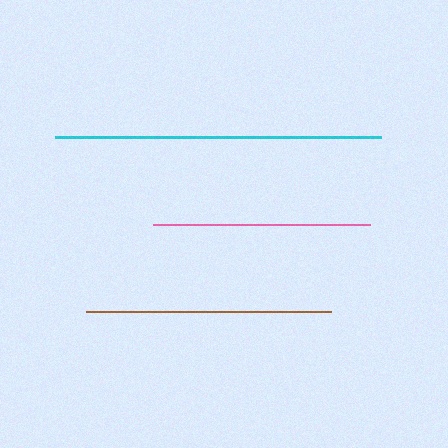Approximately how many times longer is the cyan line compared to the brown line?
The cyan line is approximately 1.3 times the length of the brown line.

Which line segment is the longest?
The cyan line is the longest at approximately 327 pixels.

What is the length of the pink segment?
The pink segment is approximately 217 pixels long.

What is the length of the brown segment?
The brown segment is approximately 245 pixels long.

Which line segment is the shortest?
The pink line is the shortest at approximately 217 pixels.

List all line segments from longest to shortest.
From longest to shortest: cyan, brown, pink.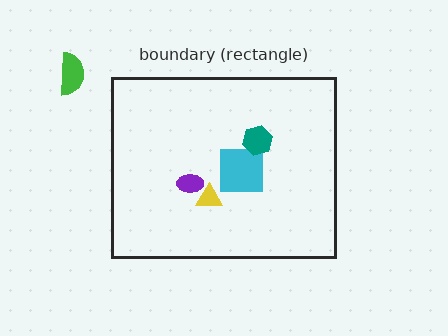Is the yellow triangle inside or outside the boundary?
Inside.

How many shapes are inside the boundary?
4 inside, 1 outside.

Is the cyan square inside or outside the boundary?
Inside.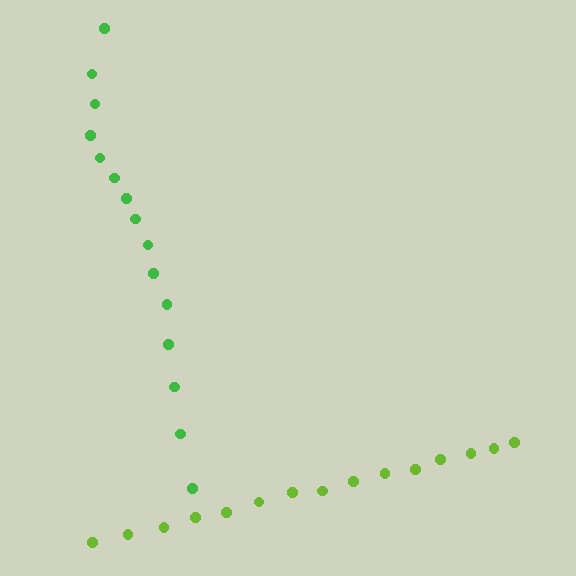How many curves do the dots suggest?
There are 2 distinct paths.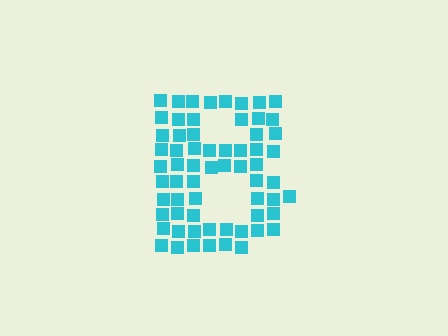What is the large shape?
The large shape is the letter B.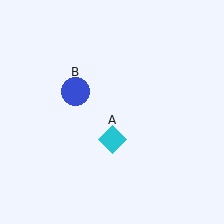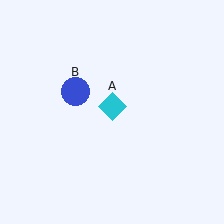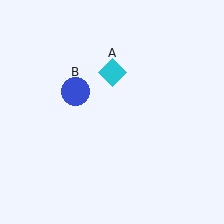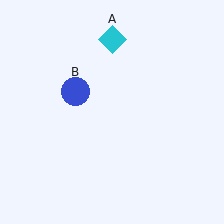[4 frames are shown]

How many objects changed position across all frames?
1 object changed position: cyan diamond (object A).